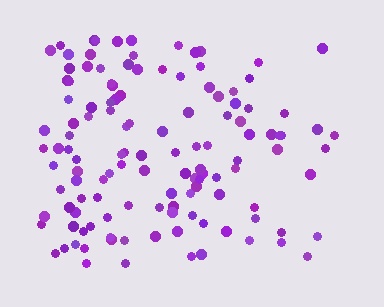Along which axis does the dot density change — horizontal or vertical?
Horizontal.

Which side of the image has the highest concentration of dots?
The left.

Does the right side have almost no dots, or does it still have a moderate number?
Still a moderate number, just noticeably fewer than the left.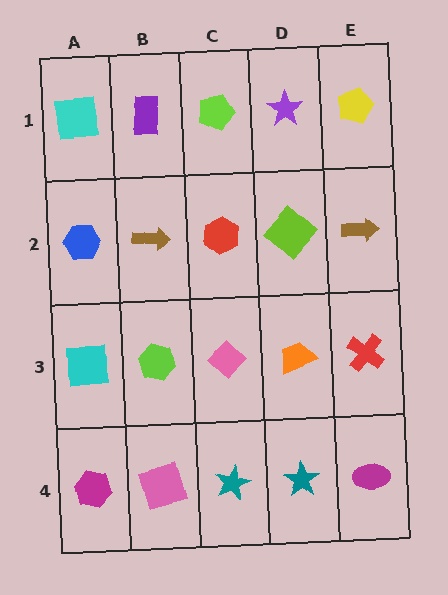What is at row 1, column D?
A purple star.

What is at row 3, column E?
A red cross.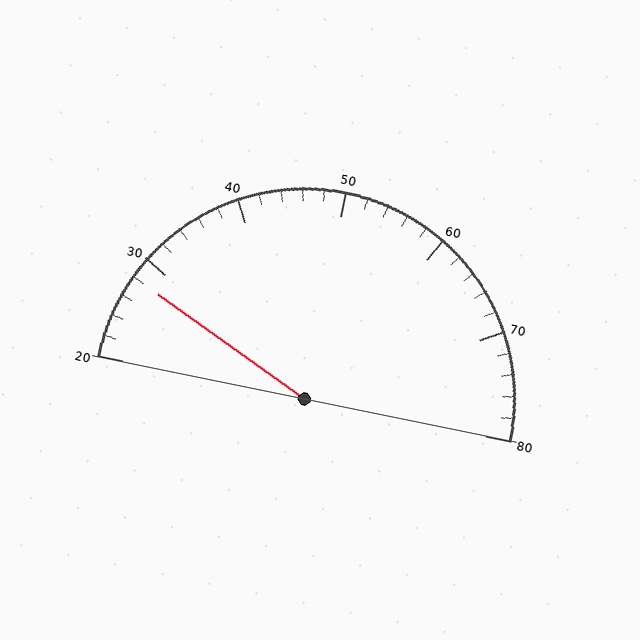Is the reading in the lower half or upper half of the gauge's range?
The reading is in the lower half of the range (20 to 80).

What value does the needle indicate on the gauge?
The needle indicates approximately 28.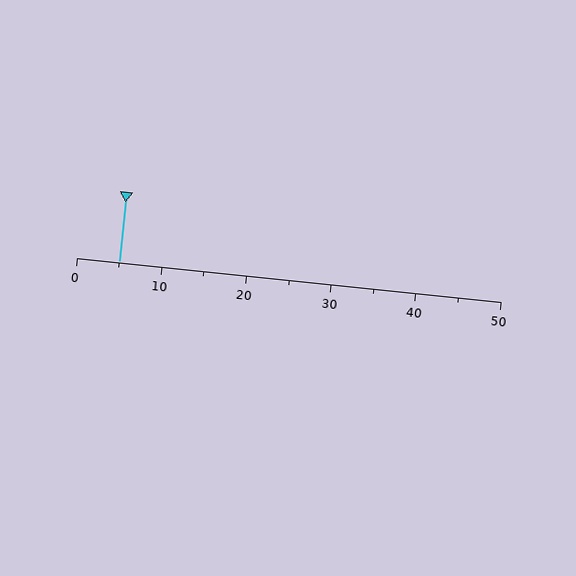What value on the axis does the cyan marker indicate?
The marker indicates approximately 5.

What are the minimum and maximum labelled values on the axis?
The axis runs from 0 to 50.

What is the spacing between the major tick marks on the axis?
The major ticks are spaced 10 apart.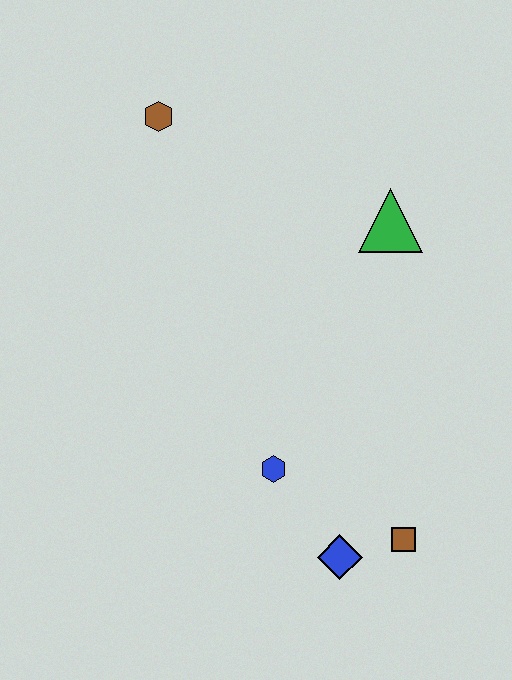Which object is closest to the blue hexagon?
The blue diamond is closest to the blue hexagon.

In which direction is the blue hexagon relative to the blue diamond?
The blue hexagon is above the blue diamond.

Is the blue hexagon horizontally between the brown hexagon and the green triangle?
Yes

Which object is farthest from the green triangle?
The blue diamond is farthest from the green triangle.